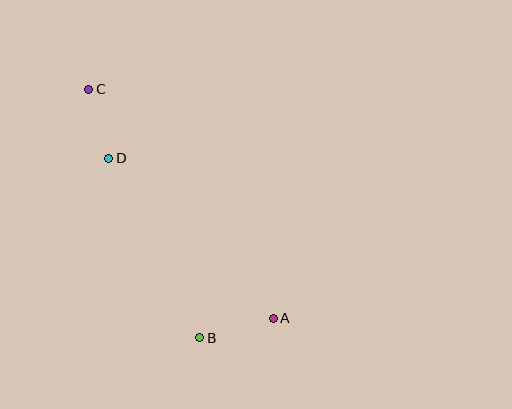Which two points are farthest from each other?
Points A and C are farthest from each other.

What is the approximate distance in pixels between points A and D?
The distance between A and D is approximately 229 pixels.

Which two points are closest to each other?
Points C and D are closest to each other.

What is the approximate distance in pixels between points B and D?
The distance between B and D is approximately 201 pixels.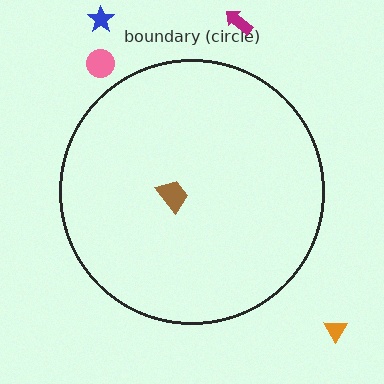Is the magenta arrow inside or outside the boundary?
Outside.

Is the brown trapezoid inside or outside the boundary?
Inside.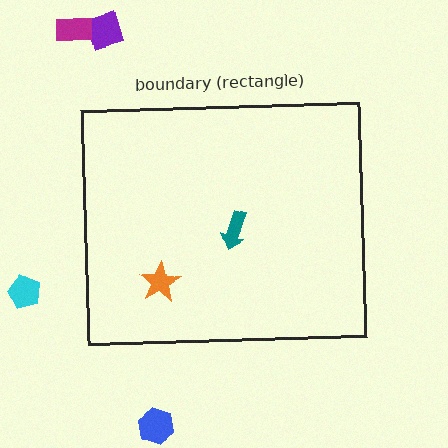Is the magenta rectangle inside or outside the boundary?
Outside.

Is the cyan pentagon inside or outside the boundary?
Outside.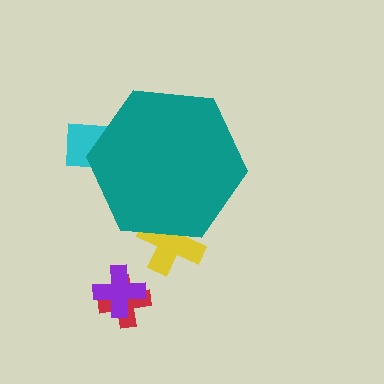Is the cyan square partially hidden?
Yes, the cyan square is partially hidden behind the teal hexagon.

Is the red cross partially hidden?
No, the red cross is fully visible.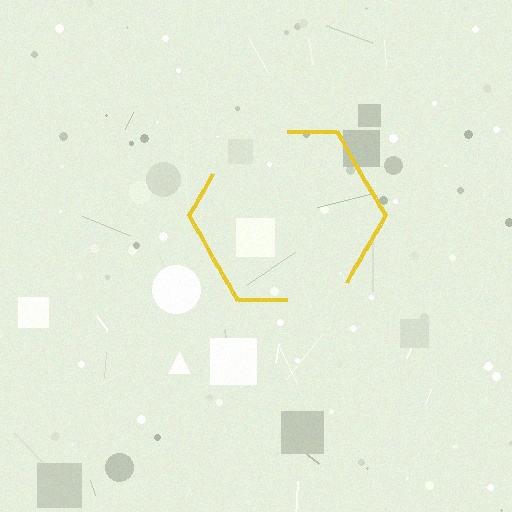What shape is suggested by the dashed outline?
The dashed outline suggests a hexagon.